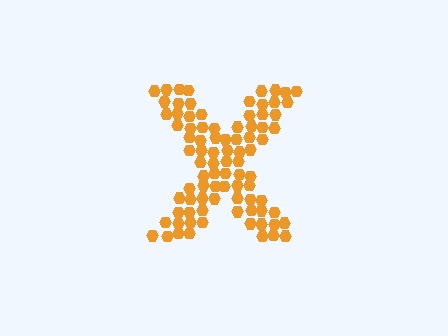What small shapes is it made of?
It is made of small hexagons.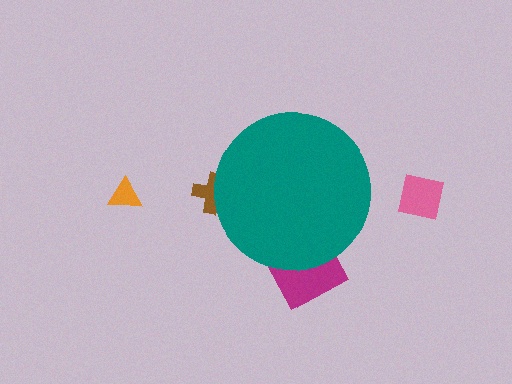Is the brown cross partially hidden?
Yes, the brown cross is partially hidden behind the teal circle.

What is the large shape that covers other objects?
A teal circle.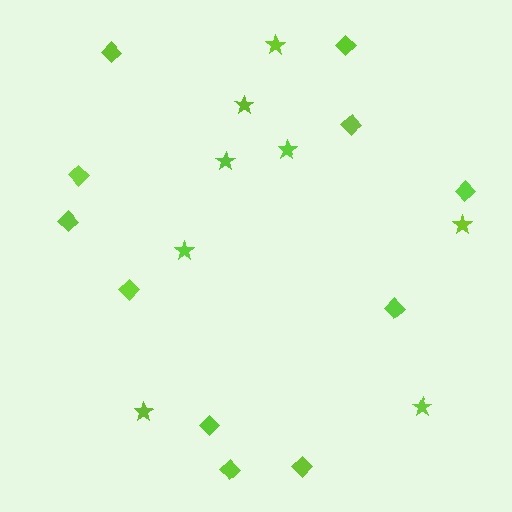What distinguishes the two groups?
There are 2 groups: one group of diamonds (11) and one group of stars (8).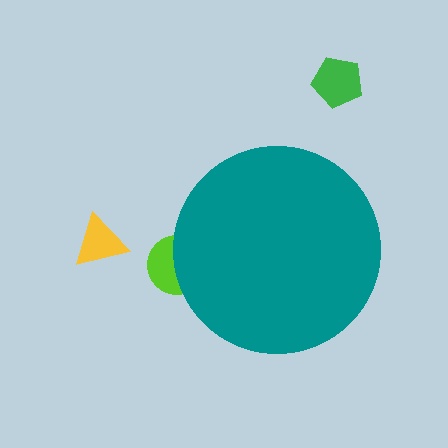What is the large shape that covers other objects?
A teal circle.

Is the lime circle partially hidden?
Yes, the lime circle is partially hidden behind the teal circle.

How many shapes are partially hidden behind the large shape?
1 shape is partially hidden.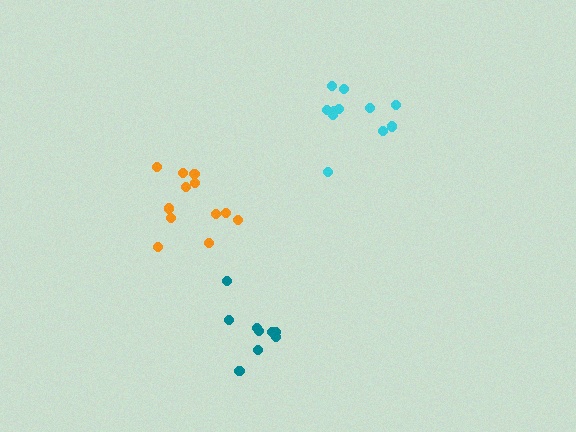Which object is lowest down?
The teal cluster is bottommost.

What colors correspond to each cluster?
The clusters are colored: orange, teal, cyan.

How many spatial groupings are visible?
There are 3 spatial groupings.